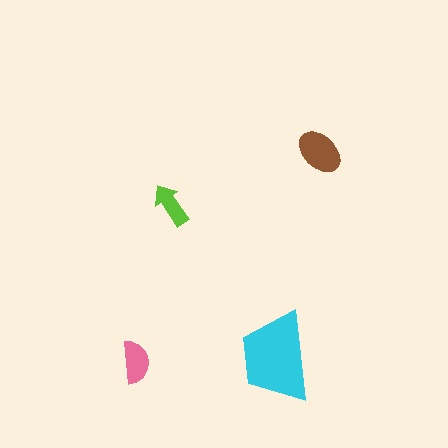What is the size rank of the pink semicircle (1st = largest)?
3rd.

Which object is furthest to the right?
The brown ellipse is rightmost.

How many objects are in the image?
There are 4 objects in the image.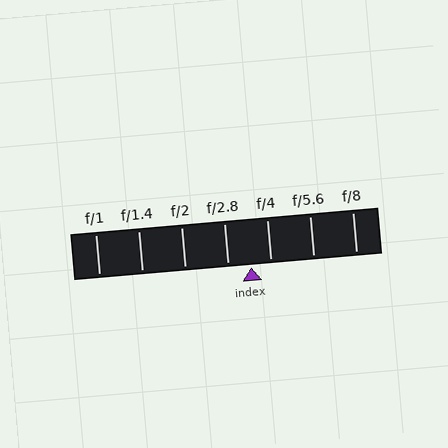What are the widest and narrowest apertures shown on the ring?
The widest aperture shown is f/1 and the narrowest is f/8.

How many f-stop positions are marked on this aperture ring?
There are 7 f-stop positions marked.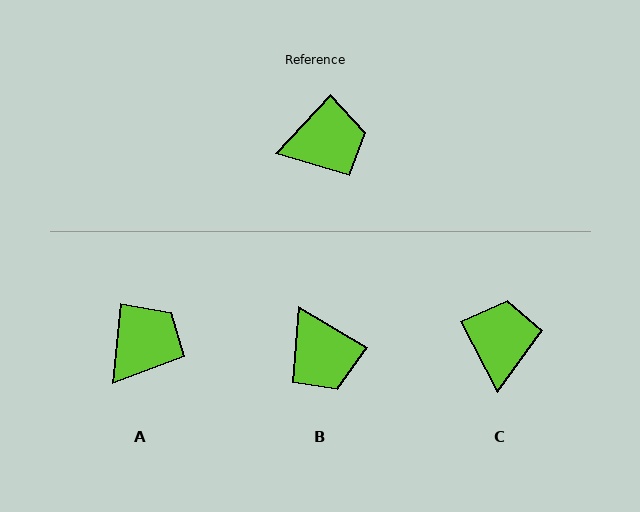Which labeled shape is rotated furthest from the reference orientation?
B, about 78 degrees away.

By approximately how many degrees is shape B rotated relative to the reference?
Approximately 78 degrees clockwise.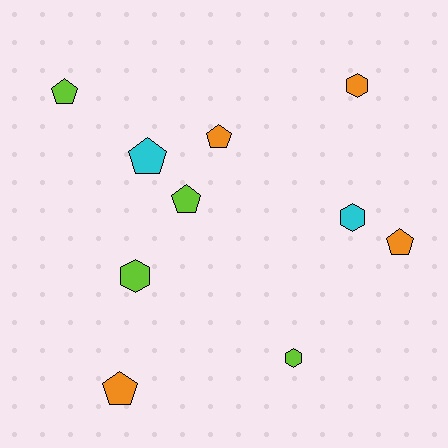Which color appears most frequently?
Lime, with 4 objects.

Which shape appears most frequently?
Pentagon, with 6 objects.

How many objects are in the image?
There are 10 objects.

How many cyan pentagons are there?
There is 1 cyan pentagon.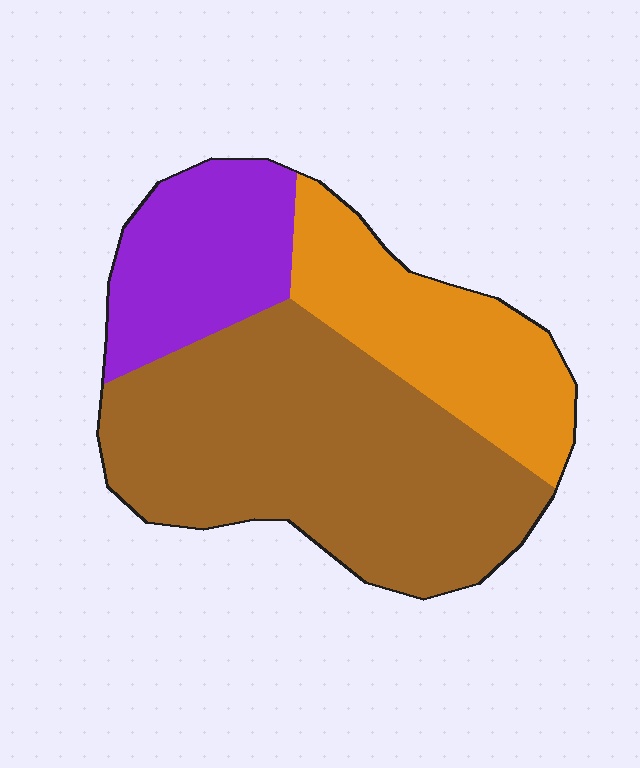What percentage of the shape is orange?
Orange takes up about one quarter (1/4) of the shape.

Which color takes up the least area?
Purple, at roughly 20%.